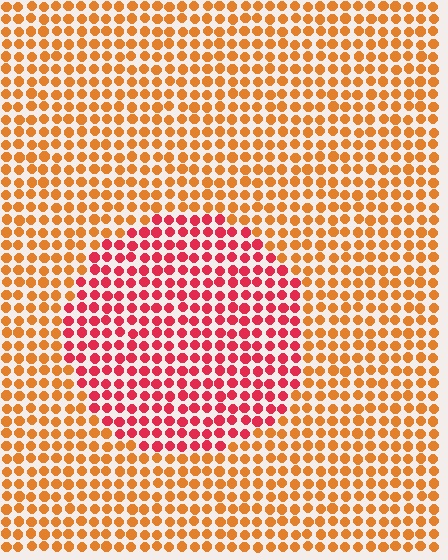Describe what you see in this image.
The image is filled with small orange elements in a uniform arrangement. A circle-shaped region is visible where the elements are tinted to a slightly different hue, forming a subtle color boundary.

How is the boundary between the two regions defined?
The boundary is defined purely by a slight shift in hue (about 39 degrees). Spacing, size, and orientation are identical on both sides.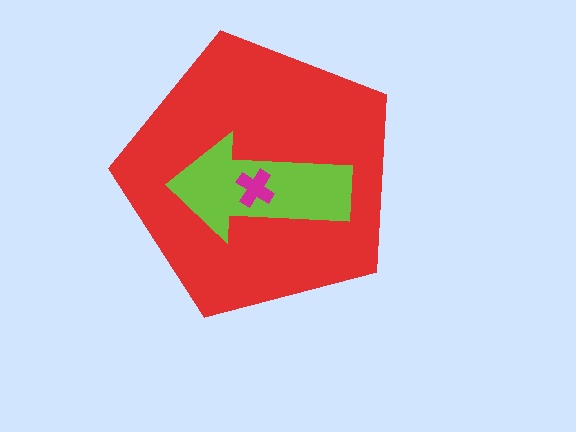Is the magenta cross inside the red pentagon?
Yes.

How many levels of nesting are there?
3.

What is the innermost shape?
The magenta cross.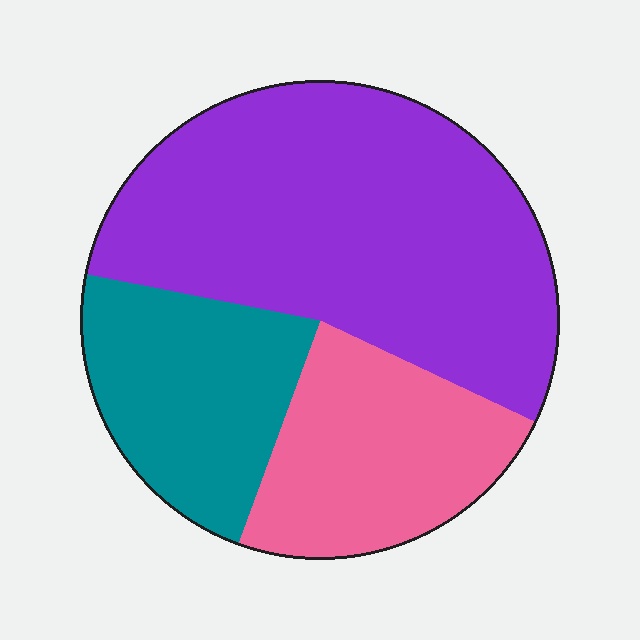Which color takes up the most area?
Purple, at roughly 55%.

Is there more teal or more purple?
Purple.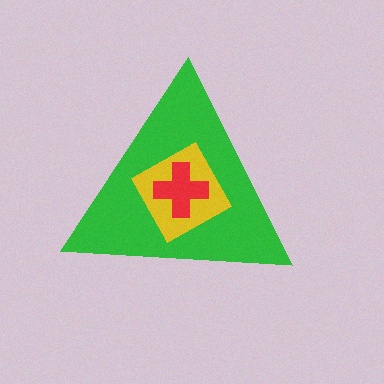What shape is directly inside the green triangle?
The yellow diamond.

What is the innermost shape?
The red cross.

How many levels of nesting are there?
3.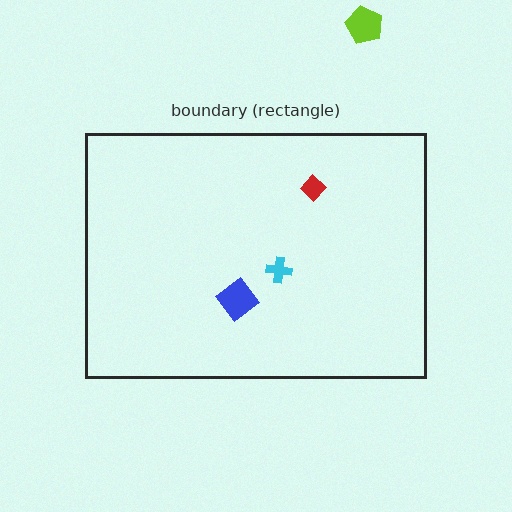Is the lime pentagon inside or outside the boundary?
Outside.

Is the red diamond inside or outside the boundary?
Inside.